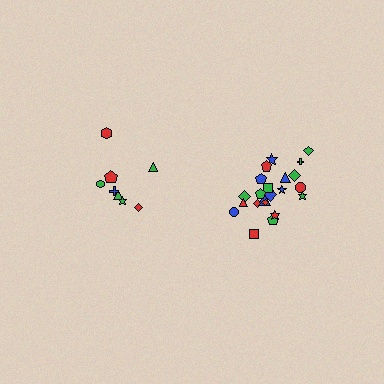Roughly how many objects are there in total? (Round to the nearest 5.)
Roughly 30 objects in total.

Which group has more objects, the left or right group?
The right group.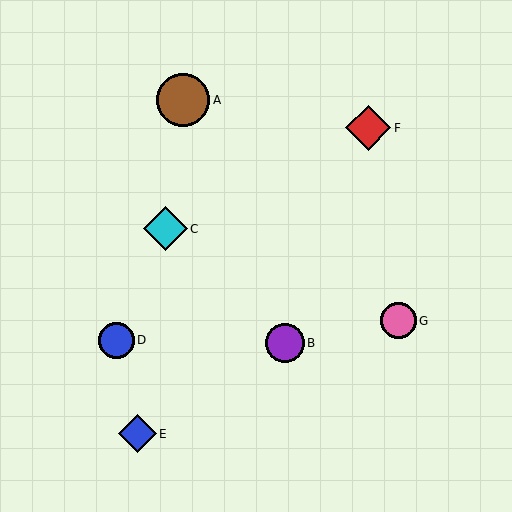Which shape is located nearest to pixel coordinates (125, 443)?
The blue diamond (labeled E) at (137, 434) is nearest to that location.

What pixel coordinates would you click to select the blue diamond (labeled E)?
Click at (137, 434) to select the blue diamond E.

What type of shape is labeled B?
Shape B is a purple circle.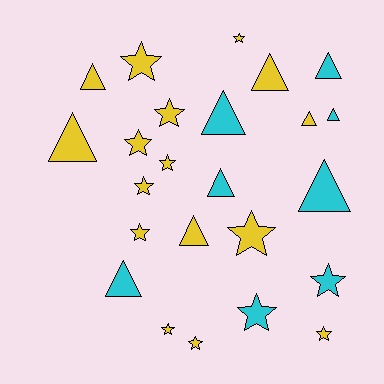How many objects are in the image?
There are 24 objects.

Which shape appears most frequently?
Star, with 13 objects.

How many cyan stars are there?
There are 2 cyan stars.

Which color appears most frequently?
Yellow, with 16 objects.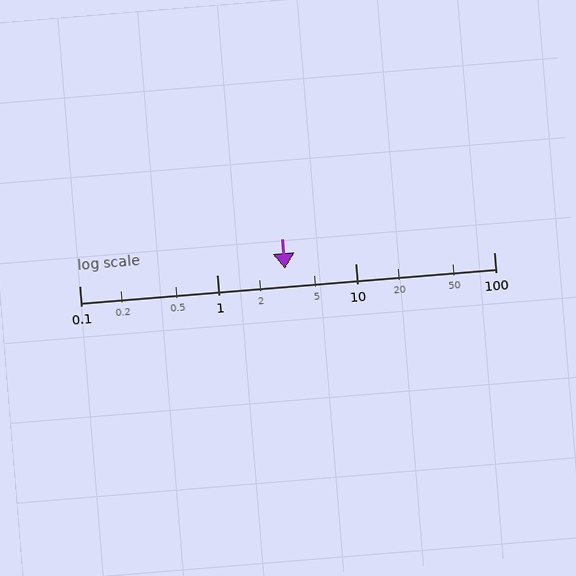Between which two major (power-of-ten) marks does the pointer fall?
The pointer is between 1 and 10.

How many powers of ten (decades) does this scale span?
The scale spans 3 decades, from 0.1 to 100.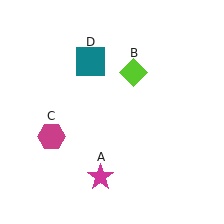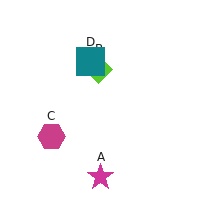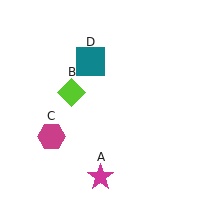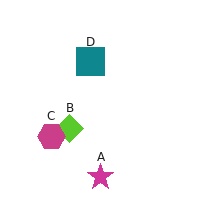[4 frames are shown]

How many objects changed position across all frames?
1 object changed position: lime diamond (object B).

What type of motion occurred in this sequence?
The lime diamond (object B) rotated counterclockwise around the center of the scene.